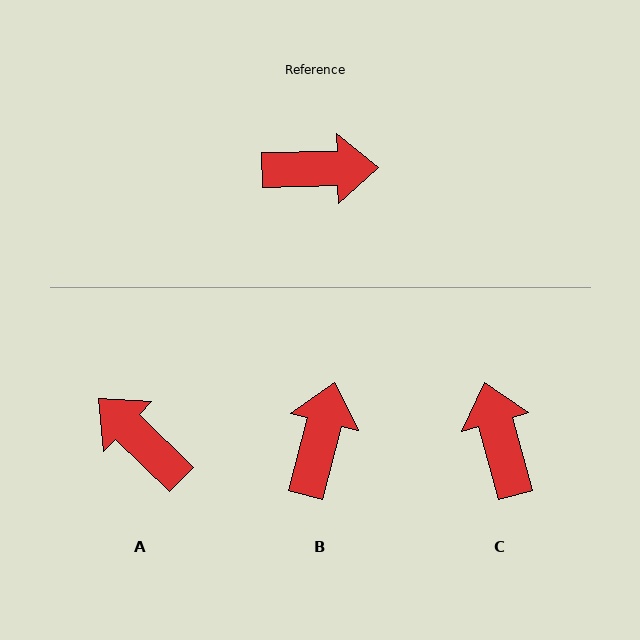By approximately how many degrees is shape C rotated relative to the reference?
Approximately 105 degrees counter-clockwise.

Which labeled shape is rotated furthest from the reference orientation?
A, about 135 degrees away.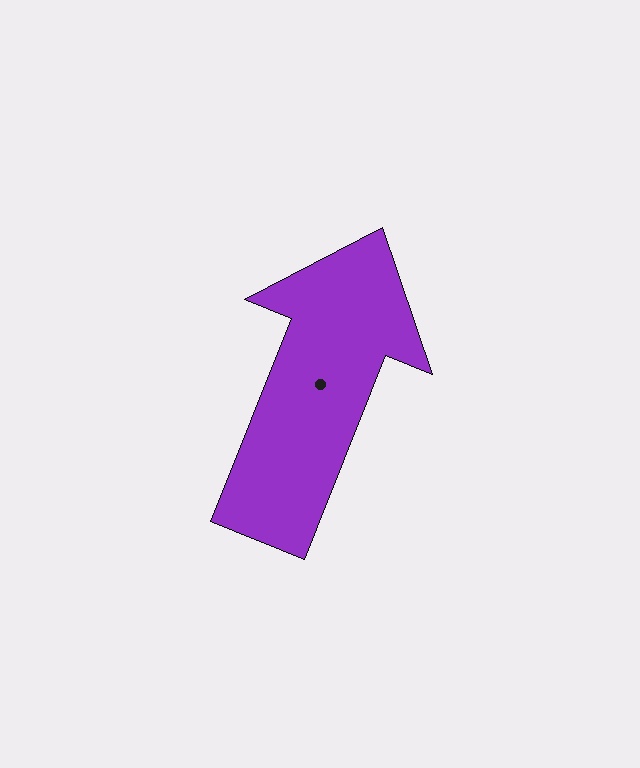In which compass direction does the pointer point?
North.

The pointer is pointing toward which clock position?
Roughly 1 o'clock.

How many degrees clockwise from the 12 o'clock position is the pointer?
Approximately 22 degrees.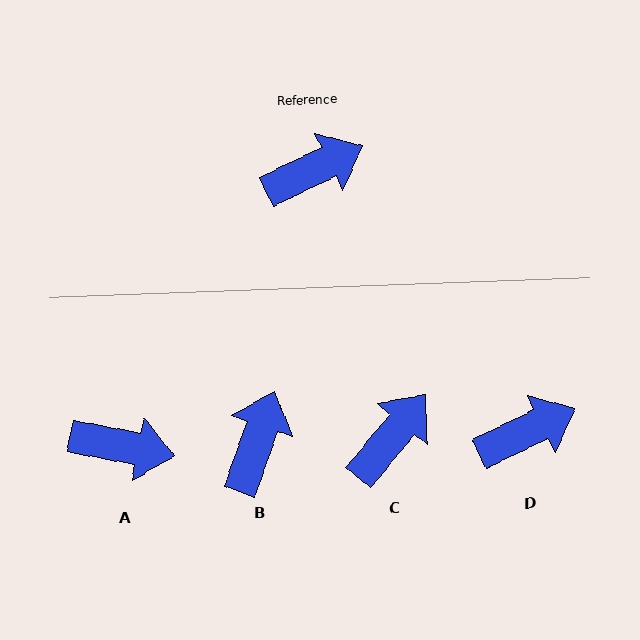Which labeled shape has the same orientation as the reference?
D.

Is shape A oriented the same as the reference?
No, it is off by about 37 degrees.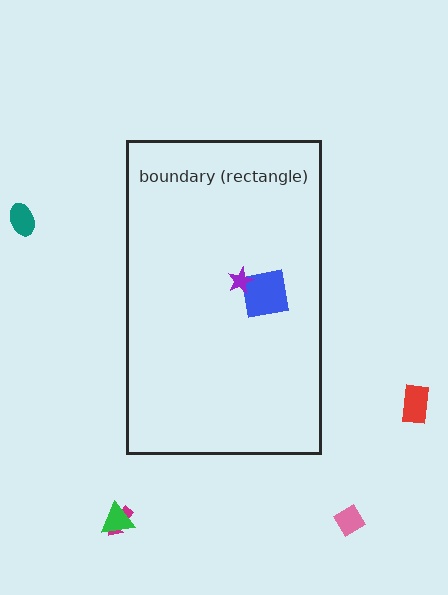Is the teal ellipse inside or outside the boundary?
Outside.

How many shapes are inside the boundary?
2 inside, 5 outside.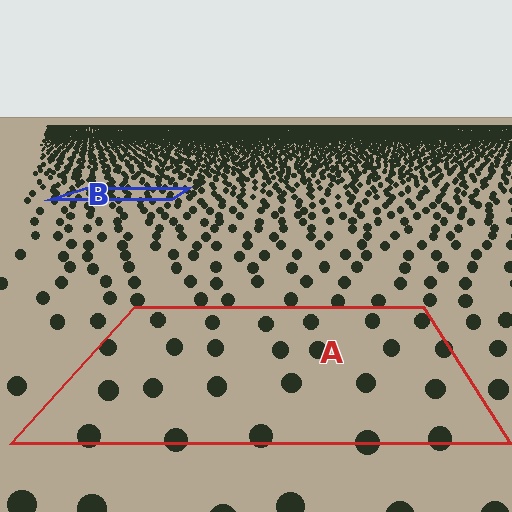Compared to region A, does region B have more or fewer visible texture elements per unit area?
Region B has more texture elements per unit area — they are packed more densely because it is farther away.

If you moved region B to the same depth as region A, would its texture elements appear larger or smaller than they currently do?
They would appear larger. At a closer depth, the same texture elements are projected at a bigger on-screen size.